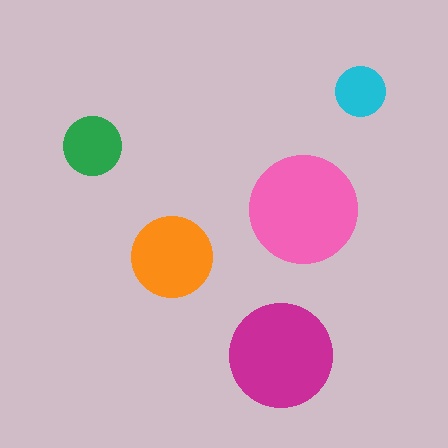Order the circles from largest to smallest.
the pink one, the magenta one, the orange one, the green one, the cyan one.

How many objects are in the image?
There are 5 objects in the image.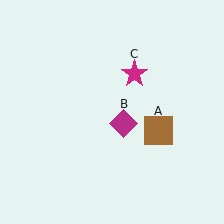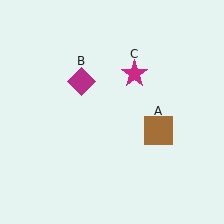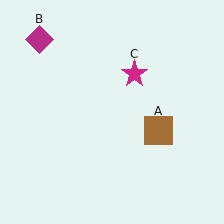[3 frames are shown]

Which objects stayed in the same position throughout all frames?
Brown square (object A) and magenta star (object C) remained stationary.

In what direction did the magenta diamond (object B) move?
The magenta diamond (object B) moved up and to the left.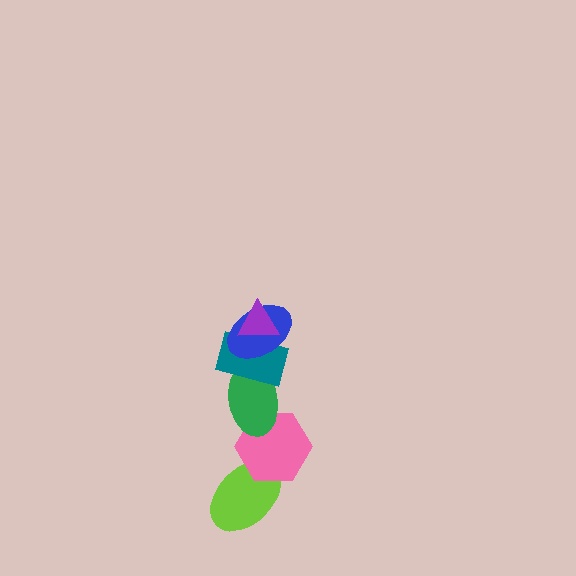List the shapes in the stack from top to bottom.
From top to bottom: the purple triangle, the blue ellipse, the teal rectangle, the green ellipse, the pink hexagon, the lime ellipse.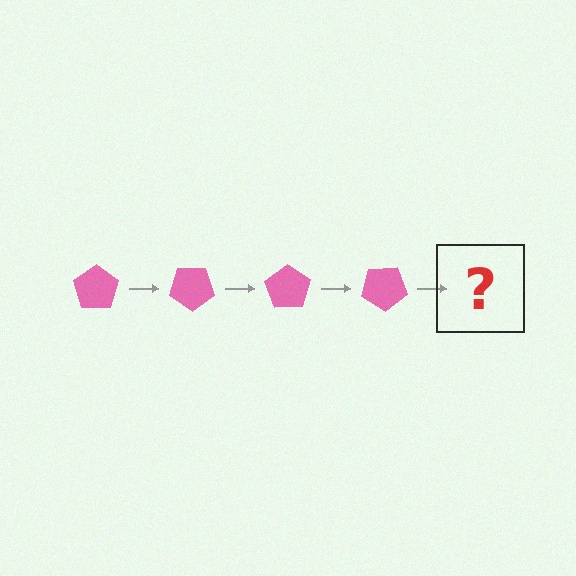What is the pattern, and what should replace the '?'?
The pattern is that the pentagon rotates 35 degrees each step. The '?' should be a pink pentagon rotated 140 degrees.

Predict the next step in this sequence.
The next step is a pink pentagon rotated 140 degrees.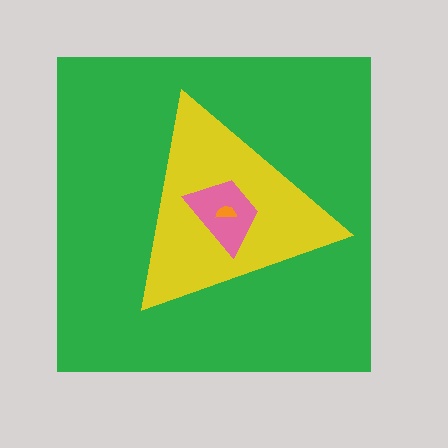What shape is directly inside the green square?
The yellow triangle.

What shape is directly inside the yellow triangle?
The pink trapezoid.